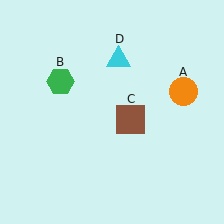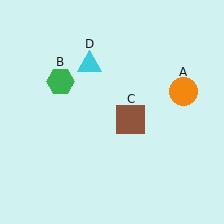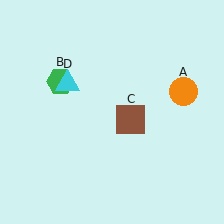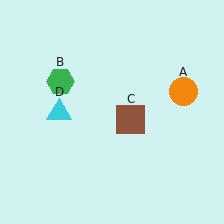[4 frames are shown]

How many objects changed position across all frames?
1 object changed position: cyan triangle (object D).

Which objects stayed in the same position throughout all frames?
Orange circle (object A) and green hexagon (object B) and brown square (object C) remained stationary.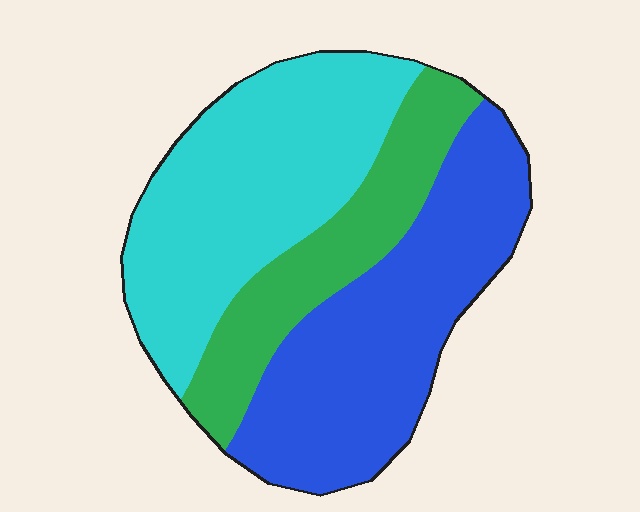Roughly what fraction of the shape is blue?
Blue takes up about two fifths (2/5) of the shape.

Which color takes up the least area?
Green, at roughly 20%.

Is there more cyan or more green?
Cyan.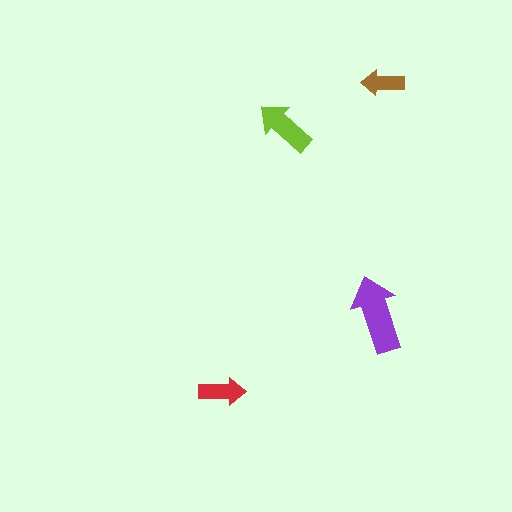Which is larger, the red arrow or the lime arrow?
The lime one.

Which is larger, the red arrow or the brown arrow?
The red one.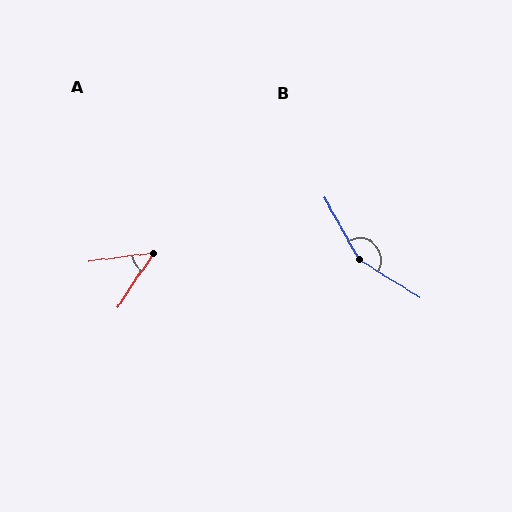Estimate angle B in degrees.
Approximately 152 degrees.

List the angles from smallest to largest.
A (49°), B (152°).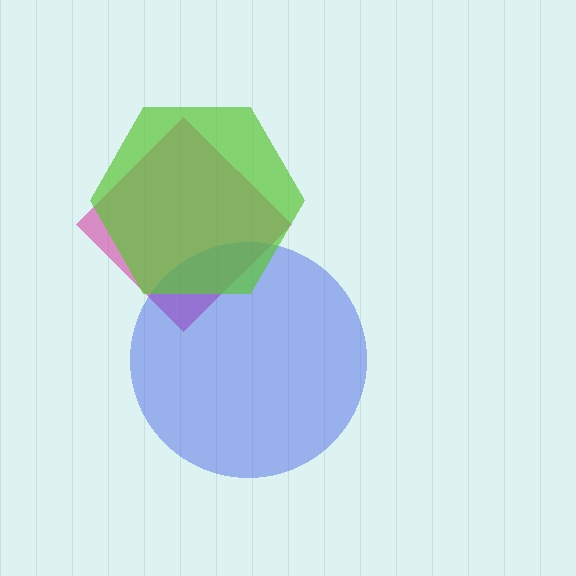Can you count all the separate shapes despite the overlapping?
Yes, there are 3 separate shapes.